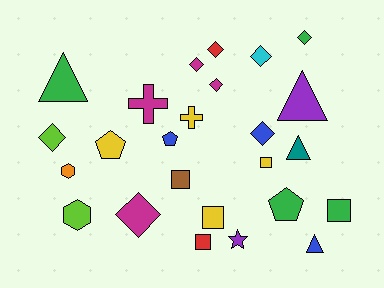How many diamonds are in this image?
There are 8 diamonds.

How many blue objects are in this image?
There are 3 blue objects.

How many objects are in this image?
There are 25 objects.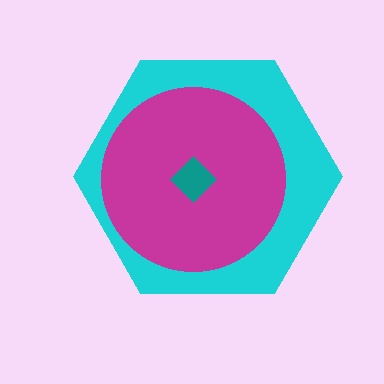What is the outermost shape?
The cyan hexagon.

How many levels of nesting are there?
3.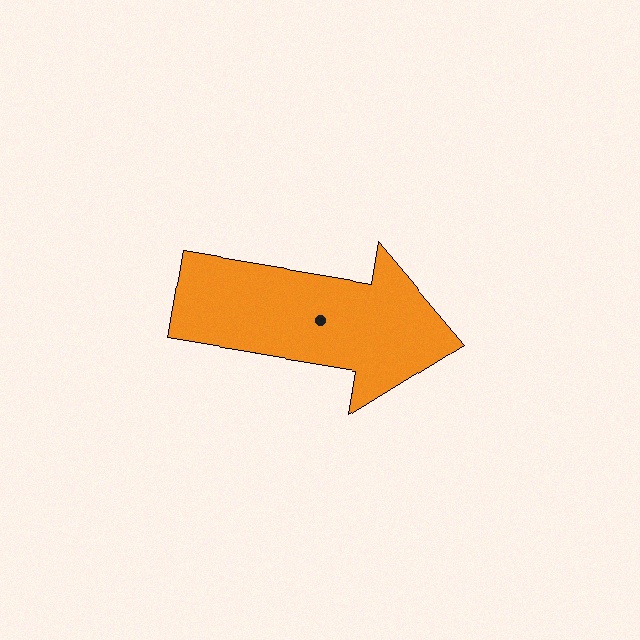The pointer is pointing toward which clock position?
Roughly 3 o'clock.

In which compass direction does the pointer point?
East.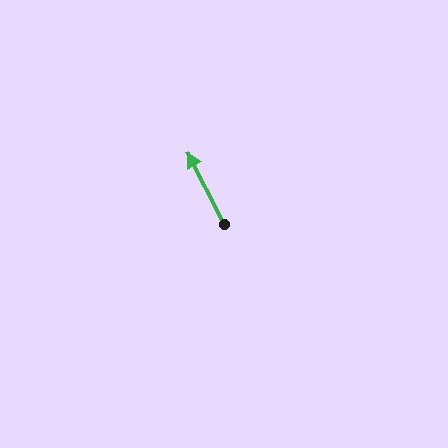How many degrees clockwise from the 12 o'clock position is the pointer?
Approximately 333 degrees.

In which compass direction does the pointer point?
Northwest.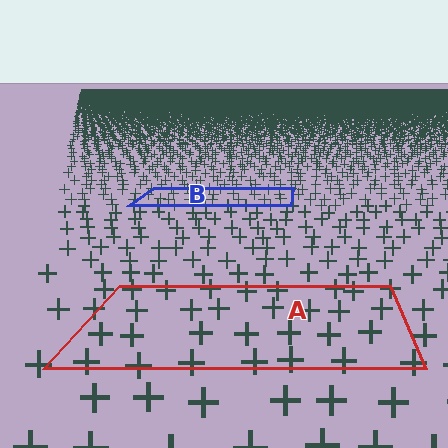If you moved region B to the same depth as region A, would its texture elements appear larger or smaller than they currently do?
They would appear larger. At a closer depth, the same texture elements are projected at a bigger on-screen size.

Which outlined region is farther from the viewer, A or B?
Region B is farther from the viewer — the texture elements inside it appear smaller and more densely packed.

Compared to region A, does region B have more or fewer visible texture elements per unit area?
Region B has more texture elements per unit area — they are packed more densely because it is farther away.